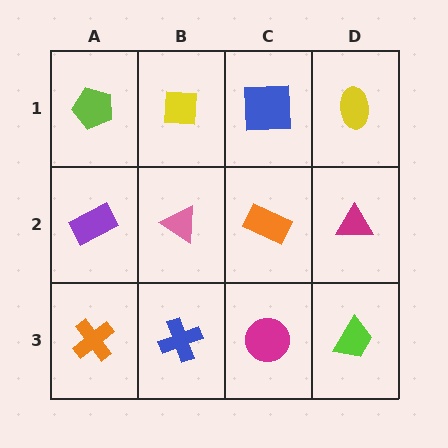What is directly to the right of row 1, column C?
A yellow ellipse.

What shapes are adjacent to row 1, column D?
A magenta triangle (row 2, column D), a blue square (row 1, column C).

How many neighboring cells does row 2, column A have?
3.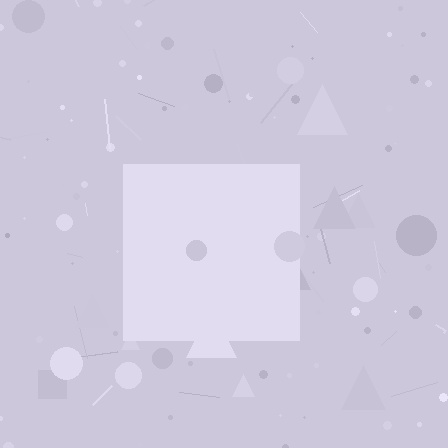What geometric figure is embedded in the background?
A square is embedded in the background.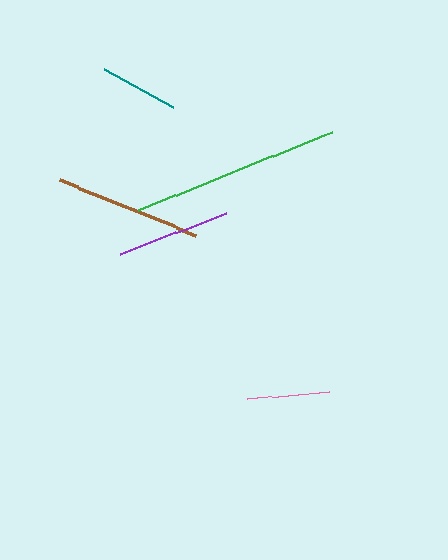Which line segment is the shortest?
The teal line is the shortest at approximately 79 pixels.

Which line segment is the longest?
The green line is the longest at approximately 209 pixels.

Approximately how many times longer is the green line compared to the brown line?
The green line is approximately 1.4 times the length of the brown line.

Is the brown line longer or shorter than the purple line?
The brown line is longer than the purple line.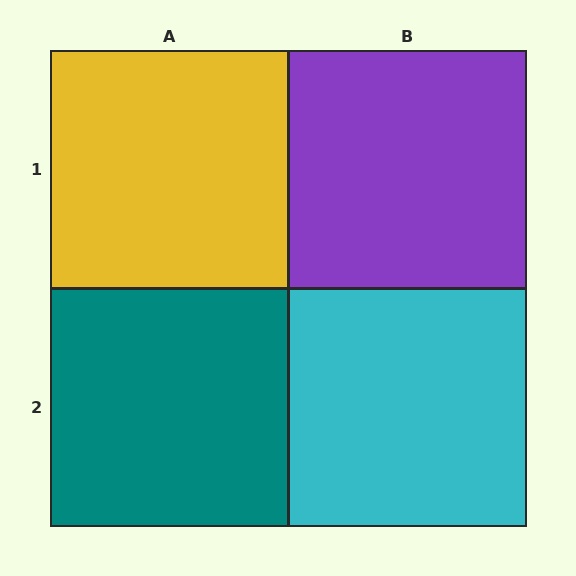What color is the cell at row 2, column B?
Cyan.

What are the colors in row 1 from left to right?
Yellow, purple.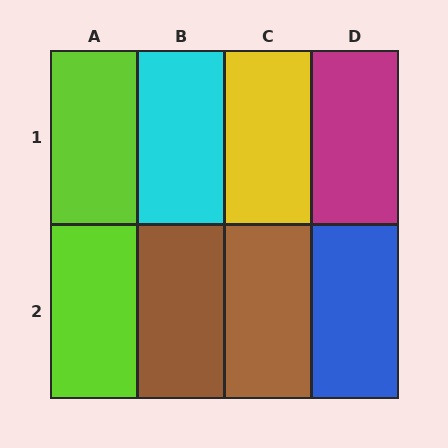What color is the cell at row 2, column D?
Blue.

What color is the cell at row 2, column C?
Brown.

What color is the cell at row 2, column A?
Lime.